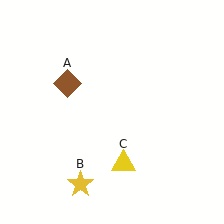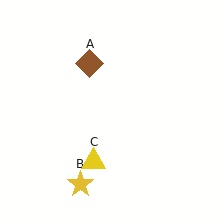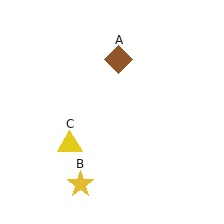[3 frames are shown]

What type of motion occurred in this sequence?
The brown diamond (object A), yellow triangle (object C) rotated clockwise around the center of the scene.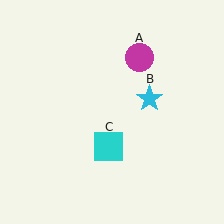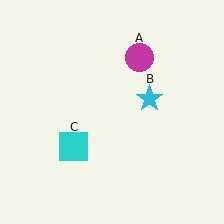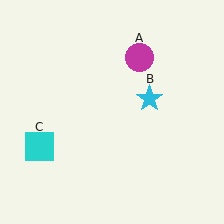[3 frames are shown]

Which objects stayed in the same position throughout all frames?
Magenta circle (object A) and cyan star (object B) remained stationary.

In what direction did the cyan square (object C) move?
The cyan square (object C) moved left.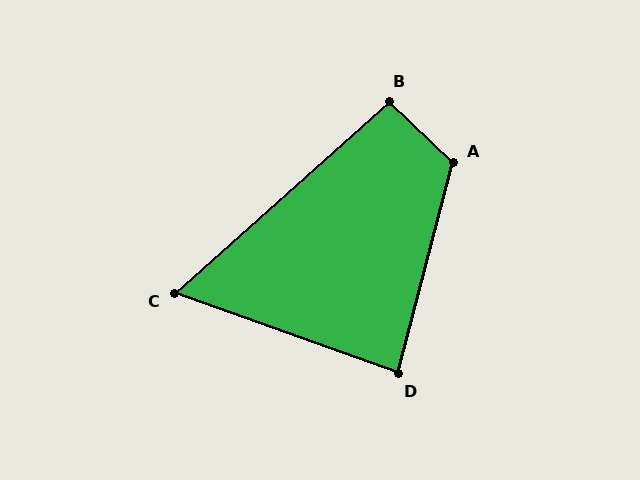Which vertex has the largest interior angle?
A, at approximately 119 degrees.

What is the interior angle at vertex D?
Approximately 85 degrees (approximately right).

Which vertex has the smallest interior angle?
C, at approximately 61 degrees.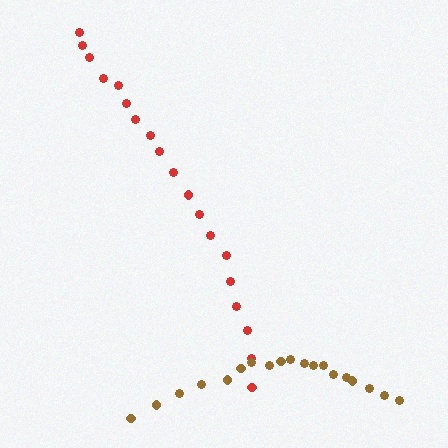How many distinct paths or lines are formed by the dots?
There are 2 distinct paths.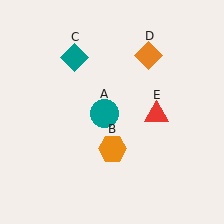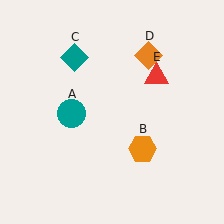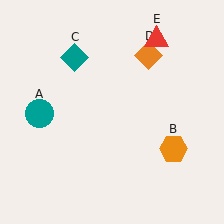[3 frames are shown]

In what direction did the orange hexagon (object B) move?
The orange hexagon (object B) moved right.